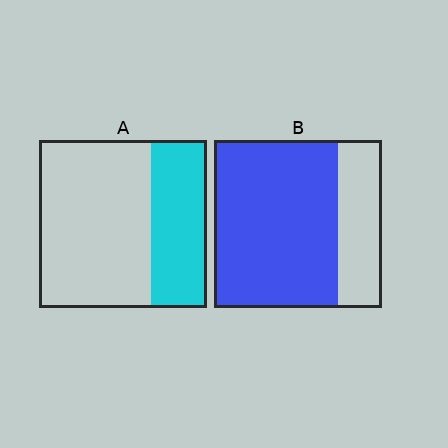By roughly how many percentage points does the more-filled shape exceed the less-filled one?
By roughly 40 percentage points (B over A).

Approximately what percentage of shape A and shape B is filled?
A is approximately 35% and B is approximately 75%.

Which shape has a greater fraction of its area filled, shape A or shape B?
Shape B.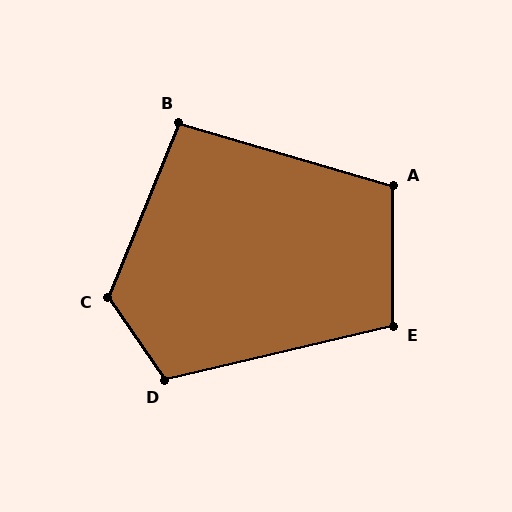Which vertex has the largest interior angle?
C, at approximately 123 degrees.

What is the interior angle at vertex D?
Approximately 111 degrees (obtuse).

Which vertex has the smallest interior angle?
B, at approximately 96 degrees.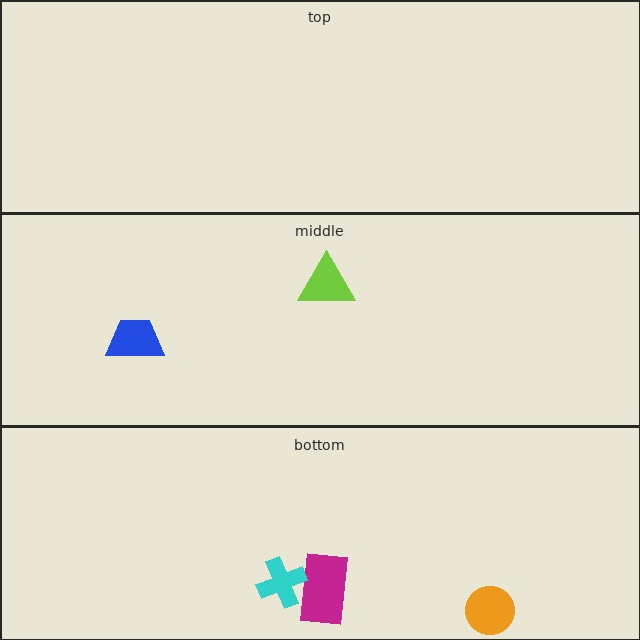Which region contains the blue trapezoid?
The middle region.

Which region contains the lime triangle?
The middle region.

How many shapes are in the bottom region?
3.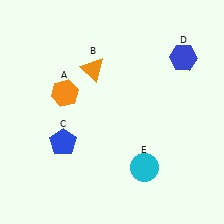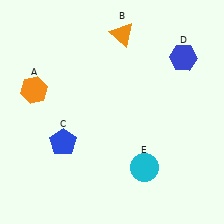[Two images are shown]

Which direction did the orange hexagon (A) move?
The orange hexagon (A) moved left.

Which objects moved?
The objects that moved are: the orange hexagon (A), the orange triangle (B).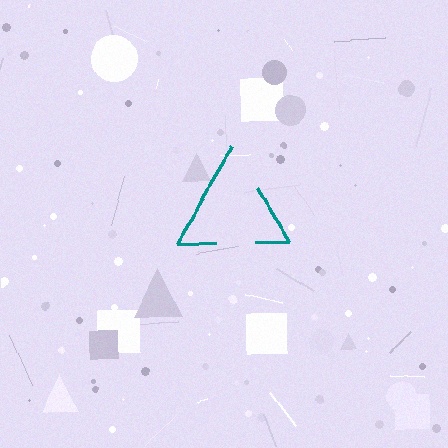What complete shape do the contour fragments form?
The contour fragments form a triangle.